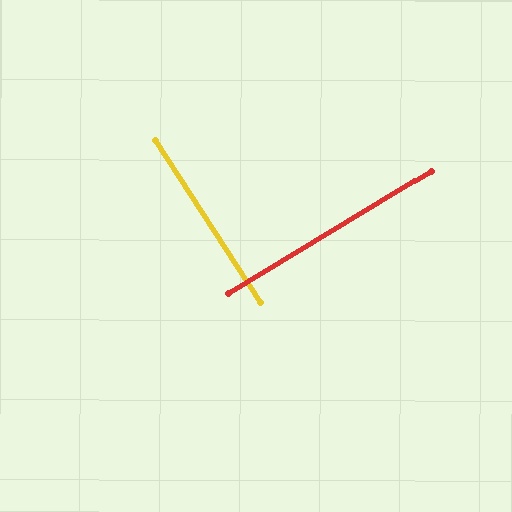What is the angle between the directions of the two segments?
Approximately 88 degrees.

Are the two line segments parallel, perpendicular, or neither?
Perpendicular — they meet at approximately 88°.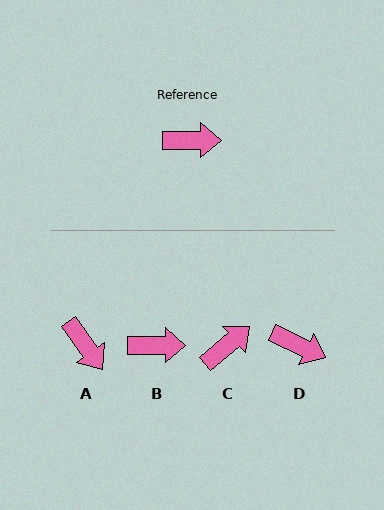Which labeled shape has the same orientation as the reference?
B.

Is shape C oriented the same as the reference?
No, it is off by about 40 degrees.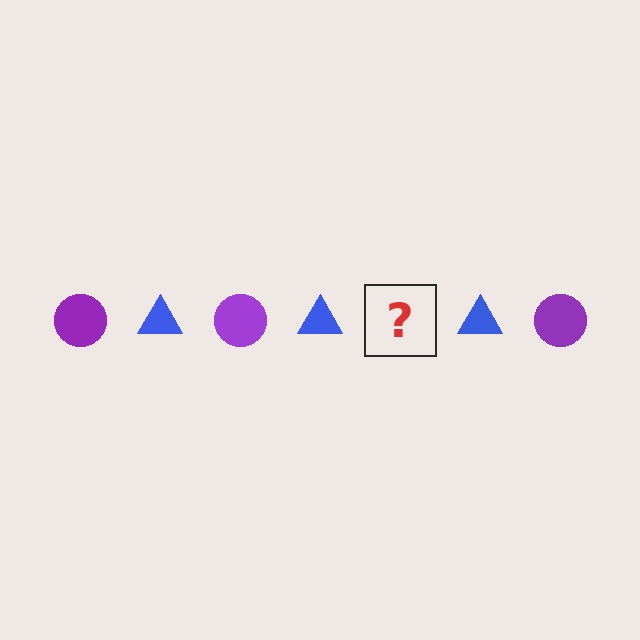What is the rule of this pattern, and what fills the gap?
The rule is that the pattern alternates between purple circle and blue triangle. The gap should be filled with a purple circle.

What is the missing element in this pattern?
The missing element is a purple circle.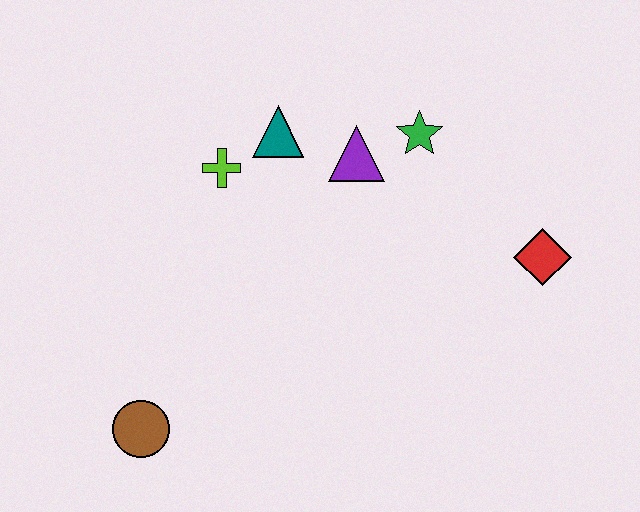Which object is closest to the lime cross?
The teal triangle is closest to the lime cross.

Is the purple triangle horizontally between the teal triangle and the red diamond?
Yes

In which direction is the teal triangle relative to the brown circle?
The teal triangle is above the brown circle.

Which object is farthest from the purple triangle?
The brown circle is farthest from the purple triangle.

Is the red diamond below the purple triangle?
Yes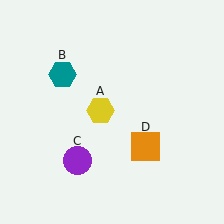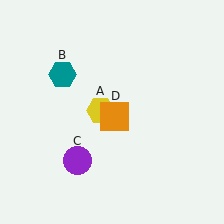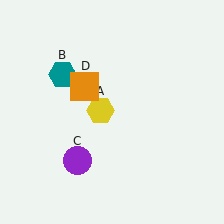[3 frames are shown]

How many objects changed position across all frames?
1 object changed position: orange square (object D).